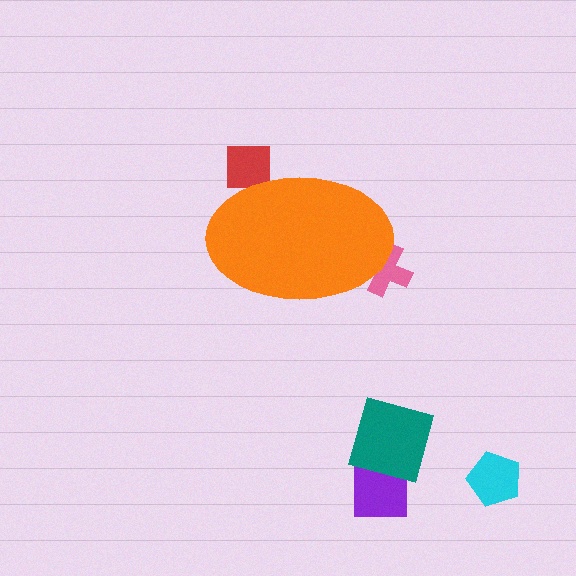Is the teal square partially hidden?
No, the teal square is fully visible.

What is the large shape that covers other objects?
An orange ellipse.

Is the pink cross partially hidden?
Yes, the pink cross is partially hidden behind the orange ellipse.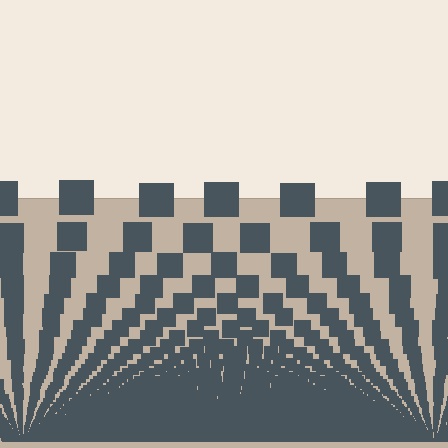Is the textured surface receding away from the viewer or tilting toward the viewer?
The surface appears to tilt toward the viewer. Texture elements get larger and sparser toward the top.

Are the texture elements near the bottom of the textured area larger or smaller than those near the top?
Smaller. The gradient is inverted — elements near the bottom are smaller and denser.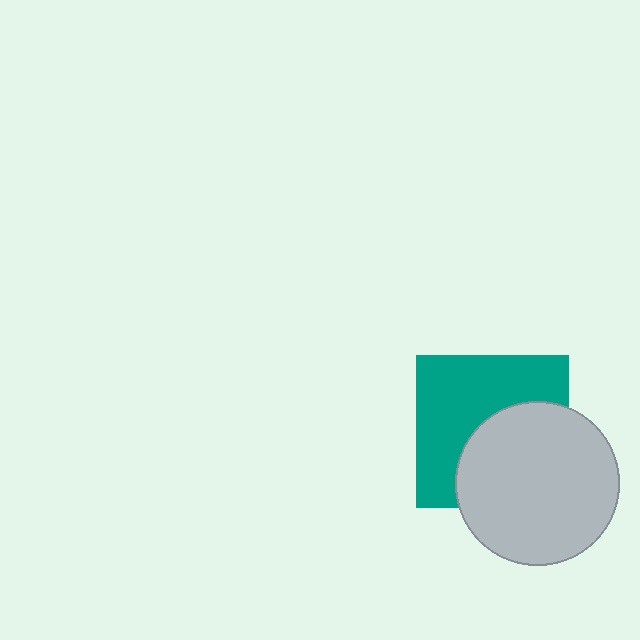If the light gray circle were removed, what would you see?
You would see the complete teal square.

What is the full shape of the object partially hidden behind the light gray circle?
The partially hidden object is a teal square.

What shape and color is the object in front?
The object in front is a light gray circle.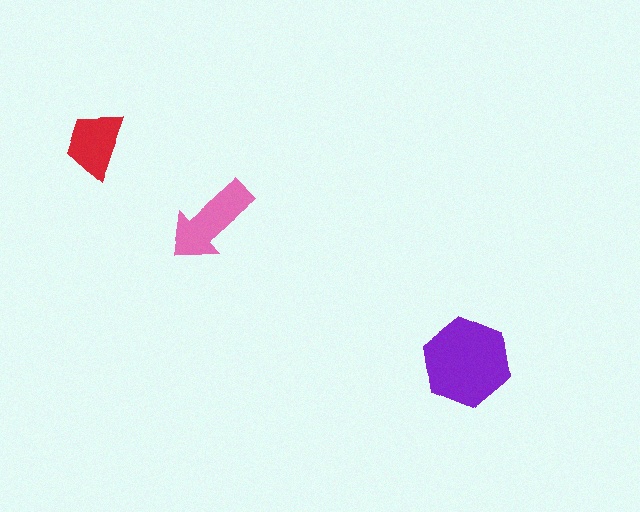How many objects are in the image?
There are 3 objects in the image.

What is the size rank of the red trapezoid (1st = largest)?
3rd.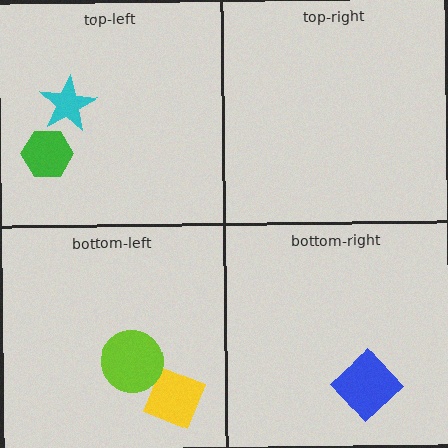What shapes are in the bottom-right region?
The blue diamond.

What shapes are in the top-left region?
The green hexagon, the cyan star.